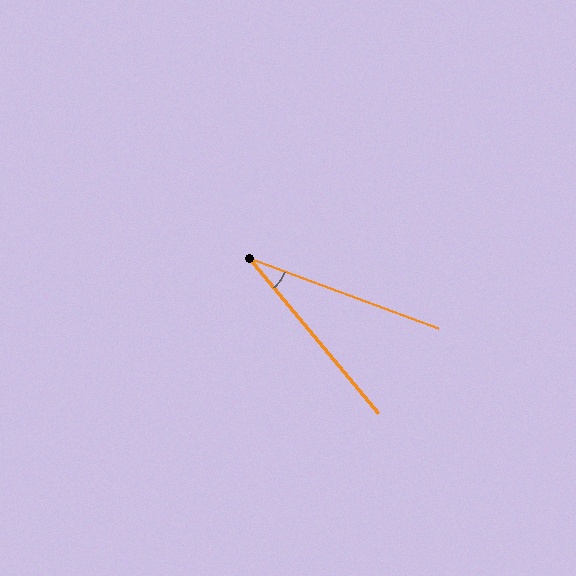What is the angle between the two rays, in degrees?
Approximately 30 degrees.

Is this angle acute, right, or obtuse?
It is acute.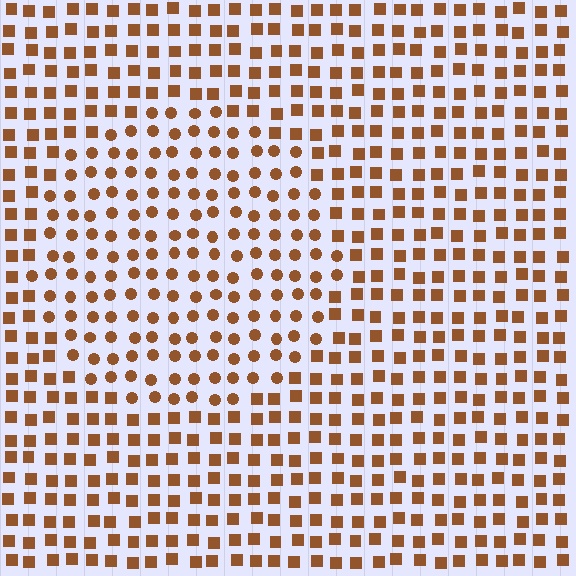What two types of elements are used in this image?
The image uses circles inside the circle region and squares outside it.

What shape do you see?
I see a circle.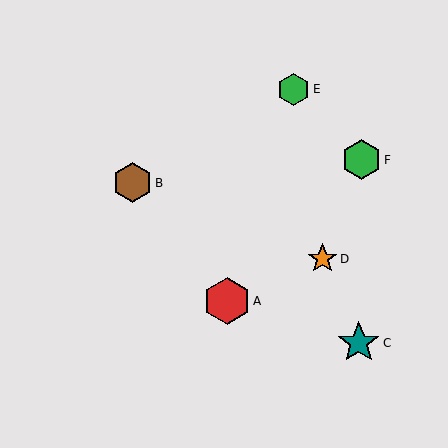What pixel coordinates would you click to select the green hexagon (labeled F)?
Click at (361, 160) to select the green hexagon F.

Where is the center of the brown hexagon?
The center of the brown hexagon is at (132, 183).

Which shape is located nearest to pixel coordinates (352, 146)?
The green hexagon (labeled F) at (361, 160) is nearest to that location.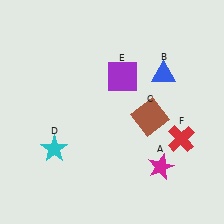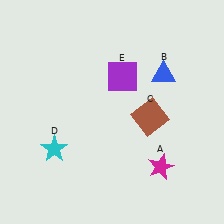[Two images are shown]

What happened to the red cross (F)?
The red cross (F) was removed in Image 2. It was in the bottom-right area of Image 1.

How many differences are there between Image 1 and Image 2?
There is 1 difference between the two images.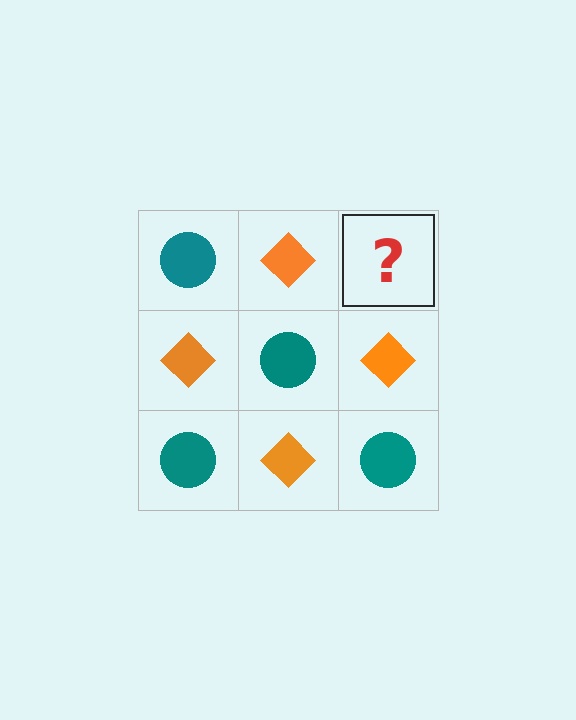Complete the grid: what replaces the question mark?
The question mark should be replaced with a teal circle.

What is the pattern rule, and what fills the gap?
The rule is that it alternates teal circle and orange diamond in a checkerboard pattern. The gap should be filled with a teal circle.